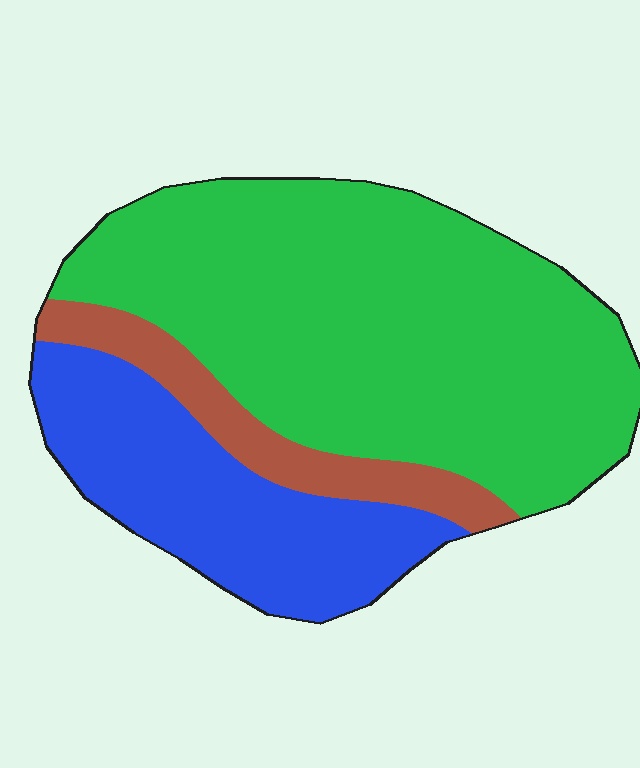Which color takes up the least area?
Brown, at roughly 10%.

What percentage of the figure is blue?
Blue covers roughly 25% of the figure.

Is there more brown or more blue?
Blue.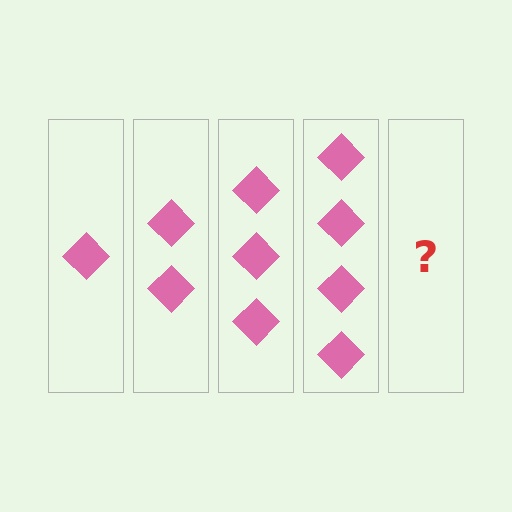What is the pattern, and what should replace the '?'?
The pattern is that each step adds one more diamond. The '?' should be 5 diamonds.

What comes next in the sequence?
The next element should be 5 diamonds.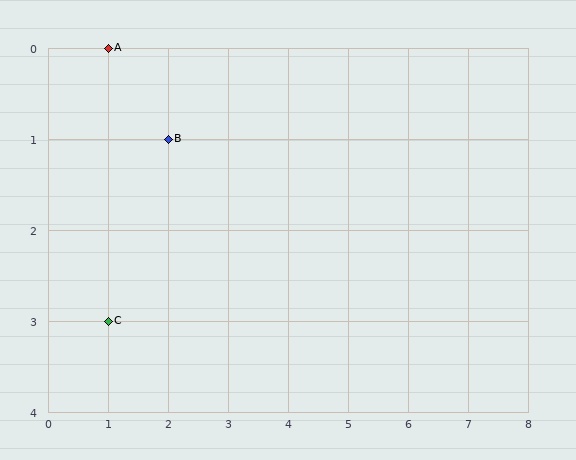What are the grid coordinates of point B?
Point B is at grid coordinates (2, 1).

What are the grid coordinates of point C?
Point C is at grid coordinates (1, 3).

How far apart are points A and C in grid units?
Points A and C are 3 rows apart.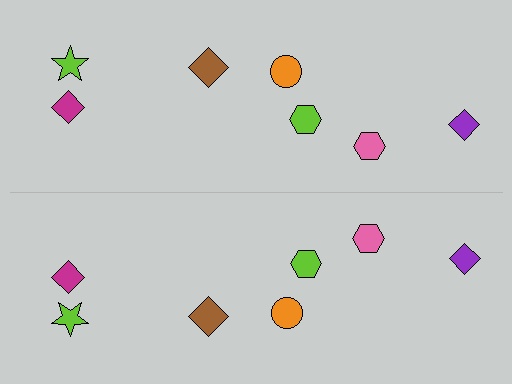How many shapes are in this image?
There are 14 shapes in this image.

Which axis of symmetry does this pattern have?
The pattern has a horizontal axis of symmetry running through the center of the image.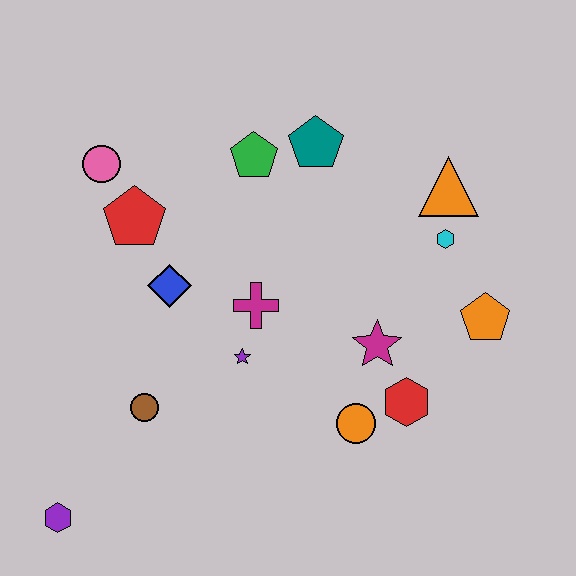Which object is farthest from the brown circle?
The orange triangle is farthest from the brown circle.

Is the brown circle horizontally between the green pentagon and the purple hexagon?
Yes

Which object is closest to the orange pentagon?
The cyan hexagon is closest to the orange pentagon.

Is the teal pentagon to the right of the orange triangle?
No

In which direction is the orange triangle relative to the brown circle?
The orange triangle is to the right of the brown circle.